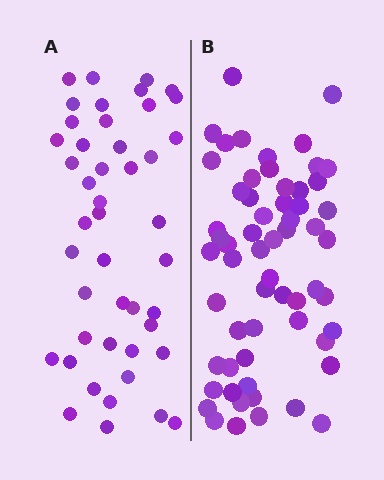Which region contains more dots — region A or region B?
Region B (the right region) has more dots.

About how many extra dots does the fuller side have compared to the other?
Region B has approximately 15 more dots than region A.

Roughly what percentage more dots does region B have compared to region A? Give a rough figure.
About 35% more.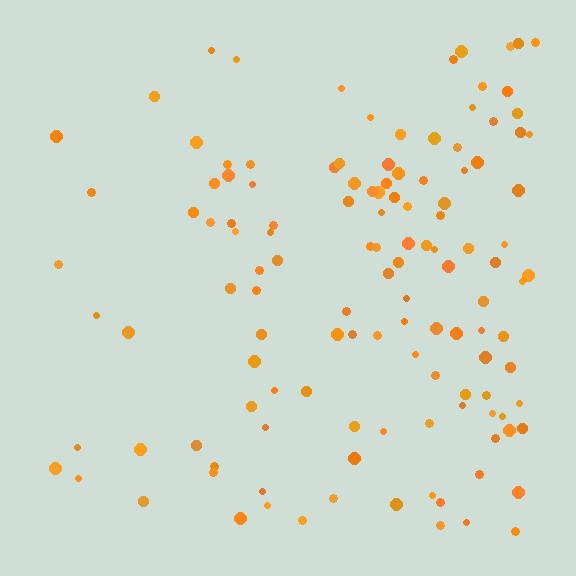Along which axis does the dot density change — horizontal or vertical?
Horizontal.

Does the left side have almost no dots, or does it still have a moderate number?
Still a moderate number, just noticeably fewer than the right.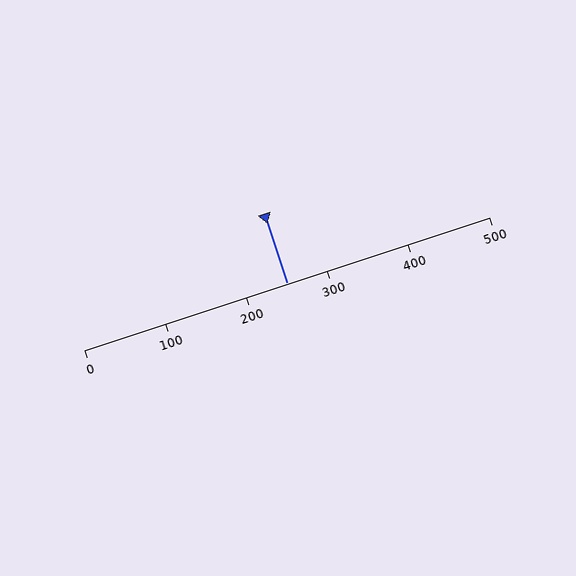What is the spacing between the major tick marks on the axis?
The major ticks are spaced 100 apart.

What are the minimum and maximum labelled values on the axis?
The axis runs from 0 to 500.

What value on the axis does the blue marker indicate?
The marker indicates approximately 250.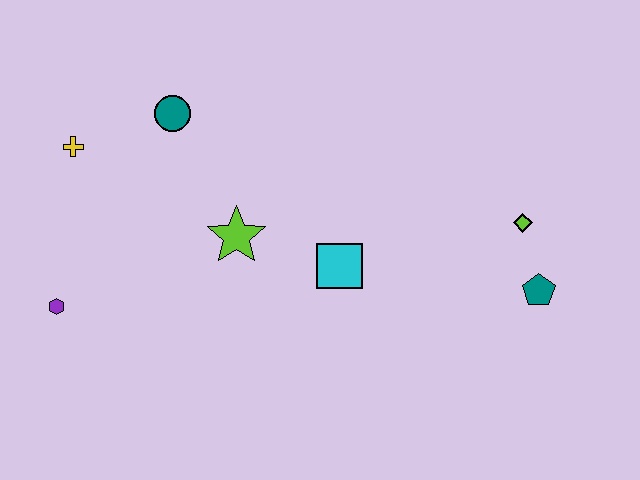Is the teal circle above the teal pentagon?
Yes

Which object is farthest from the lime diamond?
The purple hexagon is farthest from the lime diamond.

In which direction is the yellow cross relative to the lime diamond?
The yellow cross is to the left of the lime diamond.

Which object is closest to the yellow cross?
The teal circle is closest to the yellow cross.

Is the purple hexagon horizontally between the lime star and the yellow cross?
No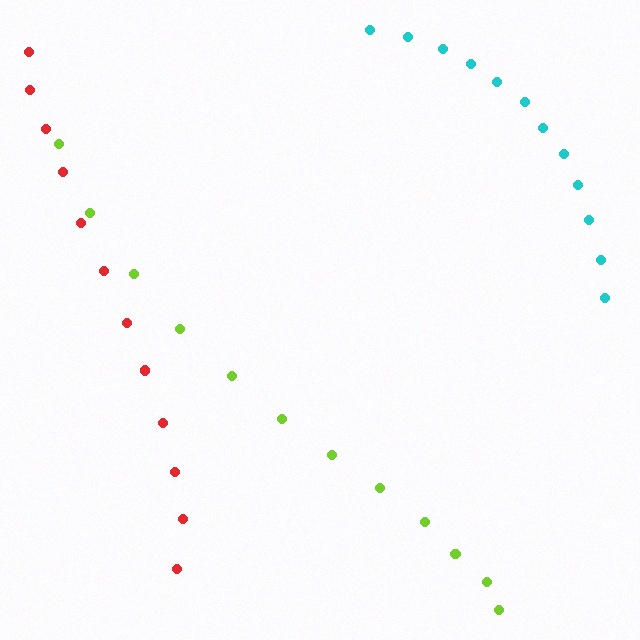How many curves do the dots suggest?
There are 3 distinct paths.